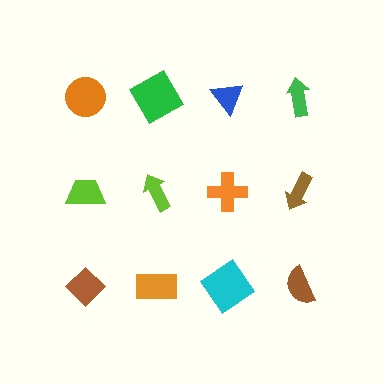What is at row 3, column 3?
A cyan diamond.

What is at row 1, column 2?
A green square.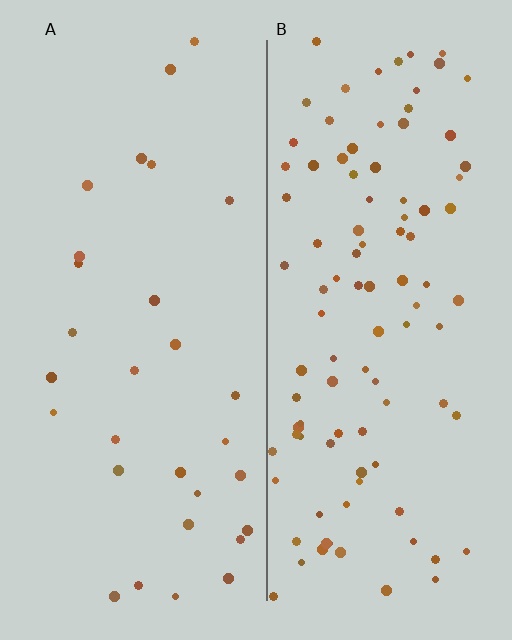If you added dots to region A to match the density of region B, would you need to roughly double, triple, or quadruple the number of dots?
Approximately triple.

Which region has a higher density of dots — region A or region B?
B (the right).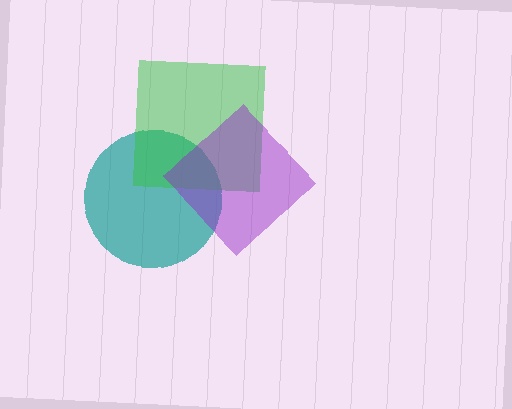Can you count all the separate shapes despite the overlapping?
Yes, there are 3 separate shapes.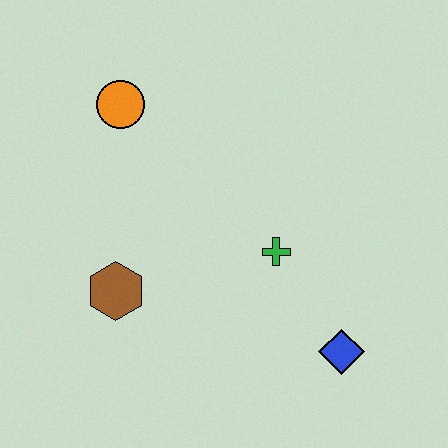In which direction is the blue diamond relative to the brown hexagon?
The blue diamond is to the right of the brown hexagon.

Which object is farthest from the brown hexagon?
The blue diamond is farthest from the brown hexagon.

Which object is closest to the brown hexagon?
The green cross is closest to the brown hexagon.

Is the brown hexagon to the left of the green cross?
Yes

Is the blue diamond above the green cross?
No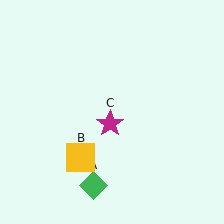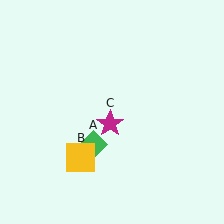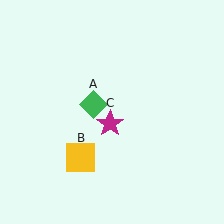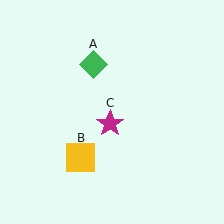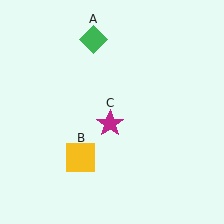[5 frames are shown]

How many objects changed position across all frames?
1 object changed position: green diamond (object A).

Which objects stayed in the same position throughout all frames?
Yellow square (object B) and magenta star (object C) remained stationary.